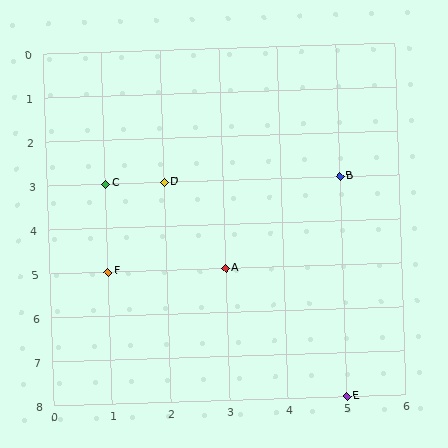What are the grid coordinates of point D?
Point D is at grid coordinates (2, 3).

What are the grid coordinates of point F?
Point F is at grid coordinates (1, 5).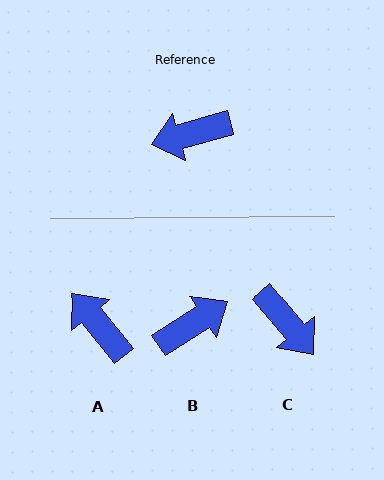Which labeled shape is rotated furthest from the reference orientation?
B, about 163 degrees away.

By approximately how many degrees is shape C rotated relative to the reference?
Approximately 114 degrees counter-clockwise.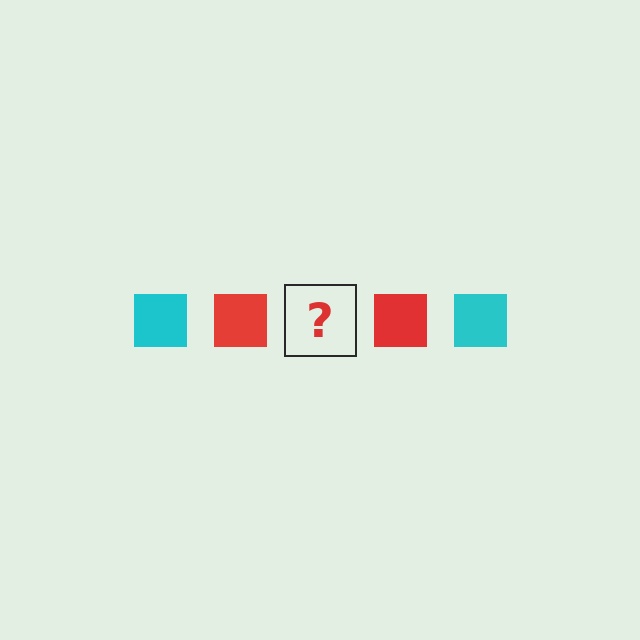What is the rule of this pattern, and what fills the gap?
The rule is that the pattern cycles through cyan, red squares. The gap should be filled with a cyan square.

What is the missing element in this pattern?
The missing element is a cyan square.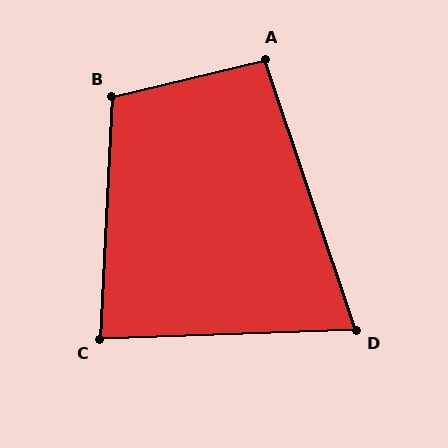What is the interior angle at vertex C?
Approximately 85 degrees (approximately right).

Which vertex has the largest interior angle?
B, at approximately 106 degrees.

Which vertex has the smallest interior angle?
D, at approximately 74 degrees.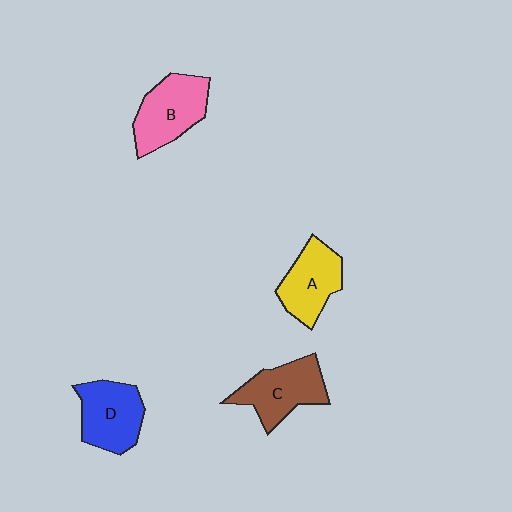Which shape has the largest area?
Shape B (pink).